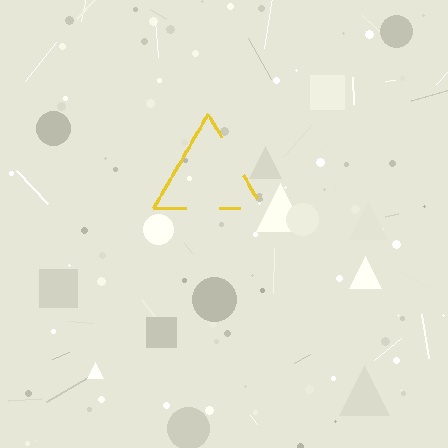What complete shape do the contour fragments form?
The contour fragments form a triangle.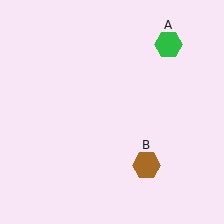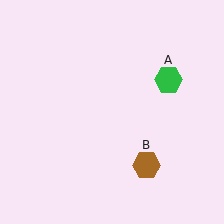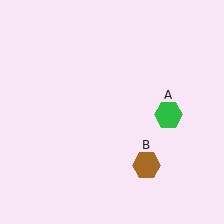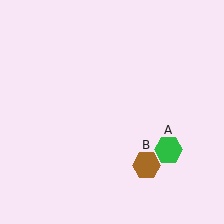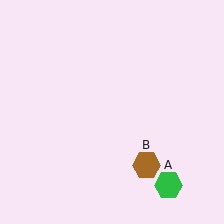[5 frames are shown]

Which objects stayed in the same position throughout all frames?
Brown hexagon (object B) remained stationary.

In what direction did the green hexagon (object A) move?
The green hexagon (object A) moved down.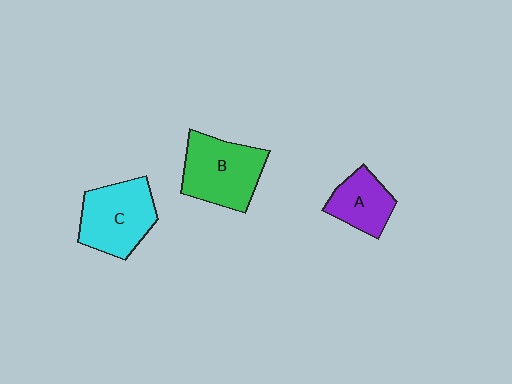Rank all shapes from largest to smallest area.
From largest to smallest: B (green), C (cyan), A (purple).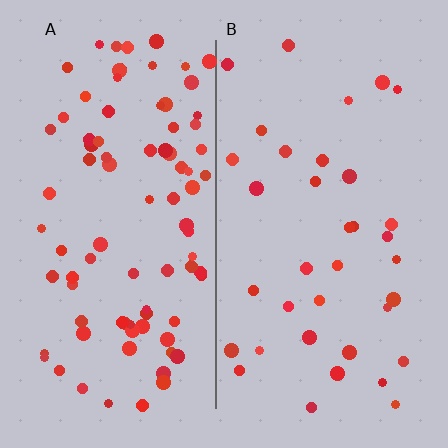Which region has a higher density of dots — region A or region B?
A (the left).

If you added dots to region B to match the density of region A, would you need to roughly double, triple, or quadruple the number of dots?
Approximately double.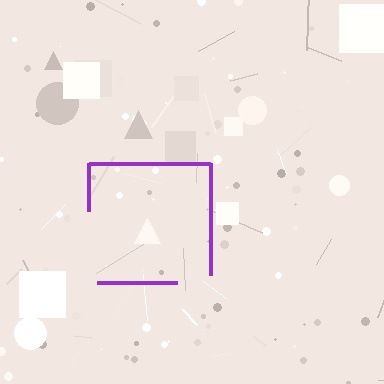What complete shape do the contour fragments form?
The contour fragments form a square.